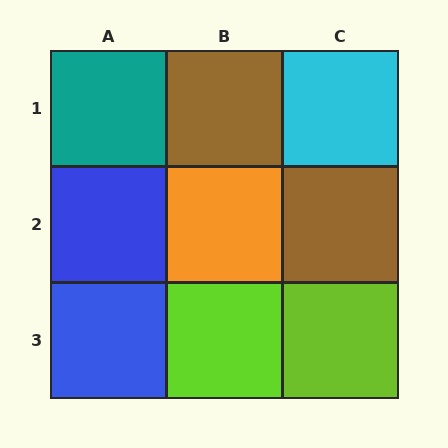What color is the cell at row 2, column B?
Orange.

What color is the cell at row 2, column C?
Brown.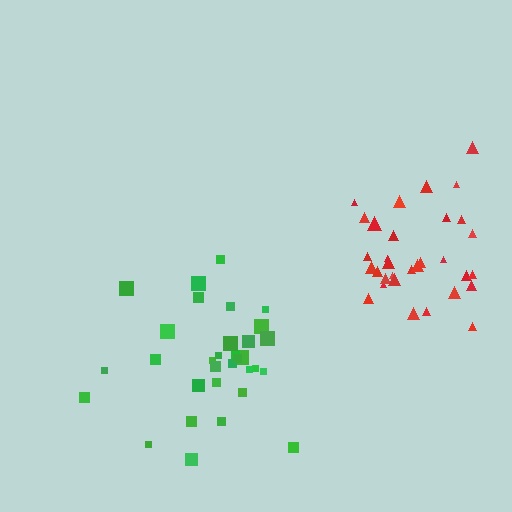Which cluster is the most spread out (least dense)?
Green.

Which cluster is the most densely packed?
Red.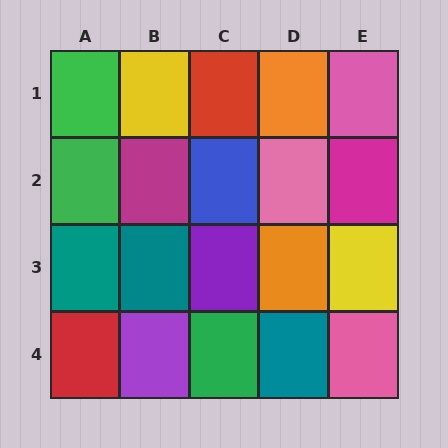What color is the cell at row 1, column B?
Yellow.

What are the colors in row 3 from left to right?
Teal, teal, purple, orange, yellow.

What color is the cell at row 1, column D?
Orange.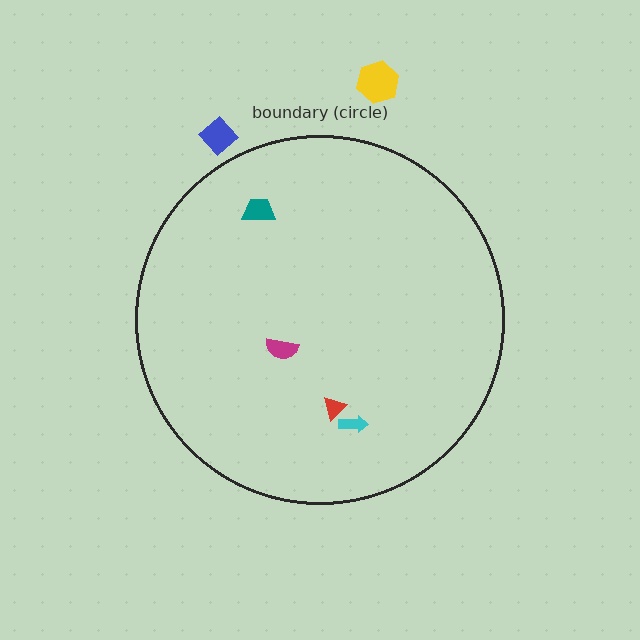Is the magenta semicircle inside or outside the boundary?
Inside.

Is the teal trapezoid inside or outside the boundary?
Inside.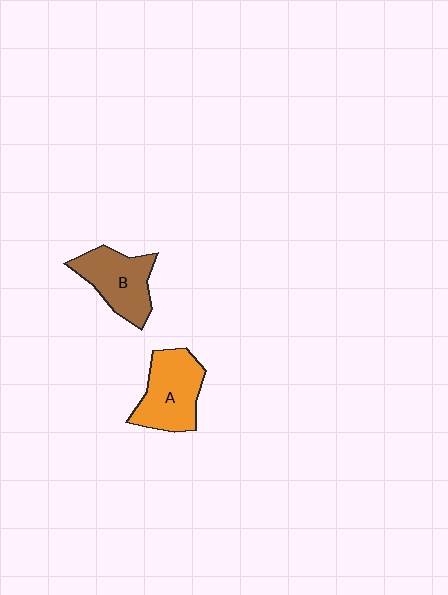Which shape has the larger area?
Shape A (orange).